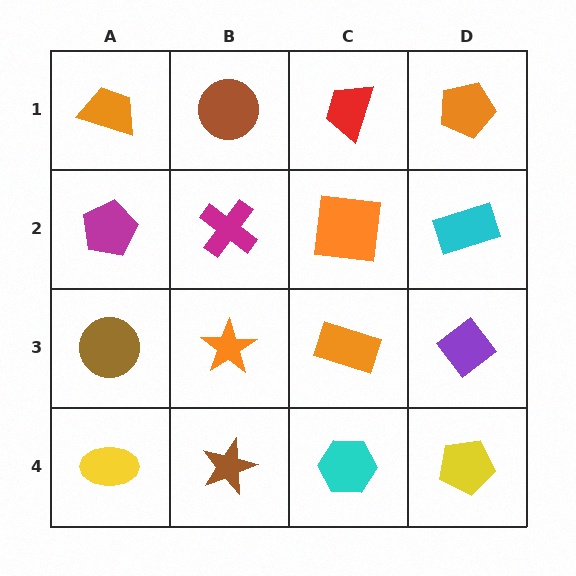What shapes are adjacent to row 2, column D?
An orange pentagon (row 1, column D), a purple diamond (row 3, column D), an orange square (row 2, column C).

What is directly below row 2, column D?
A purple diamond.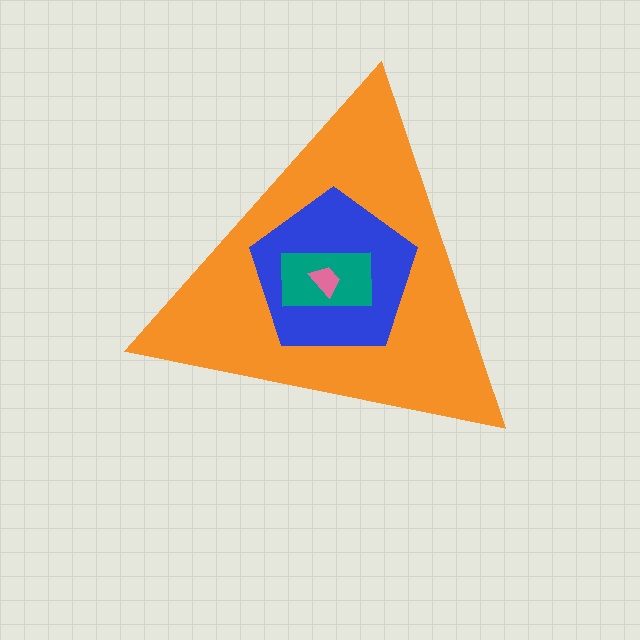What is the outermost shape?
The orange triangle.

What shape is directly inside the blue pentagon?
The teal rectangle.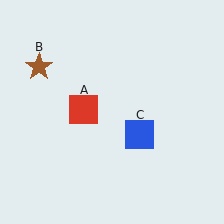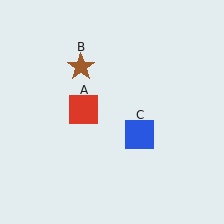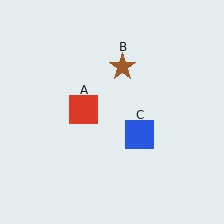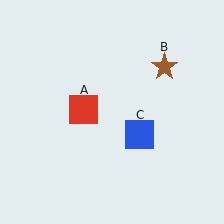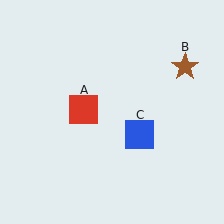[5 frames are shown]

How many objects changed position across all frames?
1 object changed position: brown star (object B).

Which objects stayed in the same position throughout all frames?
Red square (object A) and blue square (object C) remained stationary.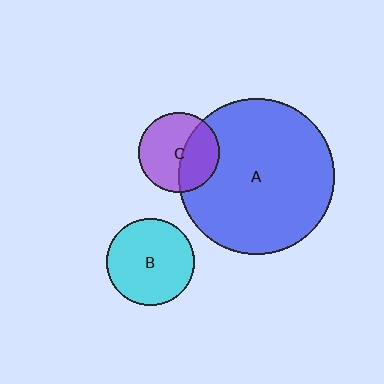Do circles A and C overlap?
Yes.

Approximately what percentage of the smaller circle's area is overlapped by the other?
Approximately 40%.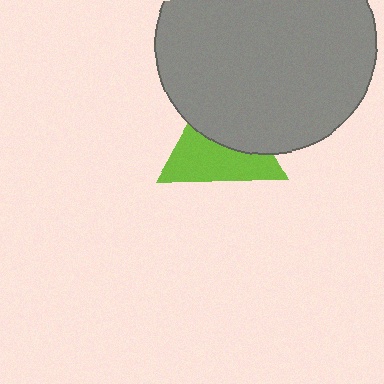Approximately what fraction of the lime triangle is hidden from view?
Roughly 47% of the lime triangle is hidden behind the gray circle.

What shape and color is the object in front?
The object in front is a gray circle.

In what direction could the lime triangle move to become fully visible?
The lime triangle could move down. That would shift it out from behind the gray circle entirely.